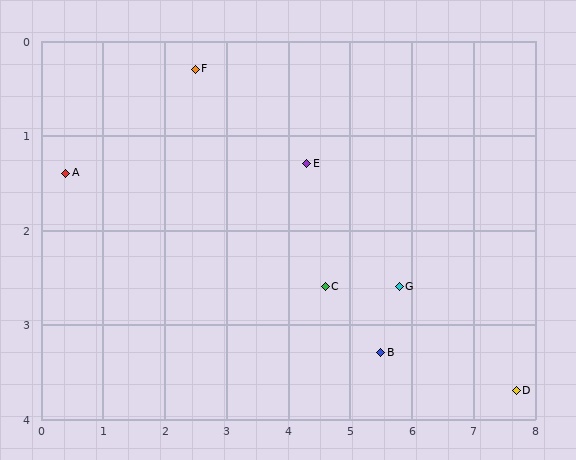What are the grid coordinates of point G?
Point G is at approximately (5.8, 2.6).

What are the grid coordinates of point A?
Point A is at approximately (0.4, 1.4).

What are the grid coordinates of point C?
Point C is at approximately (4.6, 2.6).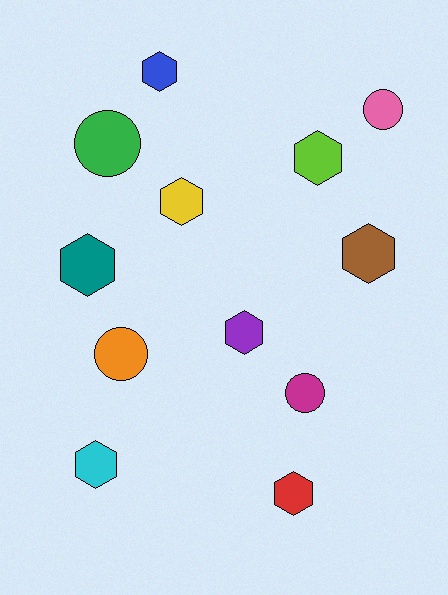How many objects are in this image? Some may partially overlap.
There are 12 objects.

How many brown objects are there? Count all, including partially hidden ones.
There is 1 brown object.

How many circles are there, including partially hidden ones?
There are 4 circles.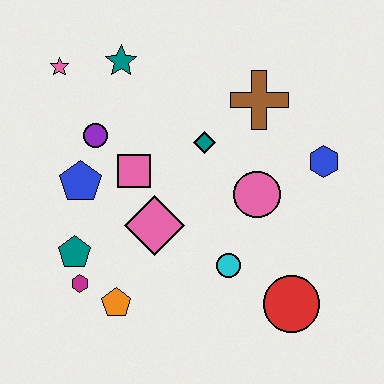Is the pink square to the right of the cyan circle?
No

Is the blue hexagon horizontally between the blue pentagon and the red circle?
No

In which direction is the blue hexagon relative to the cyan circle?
The blue hexagon is above the cyan circle.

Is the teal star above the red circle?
Yes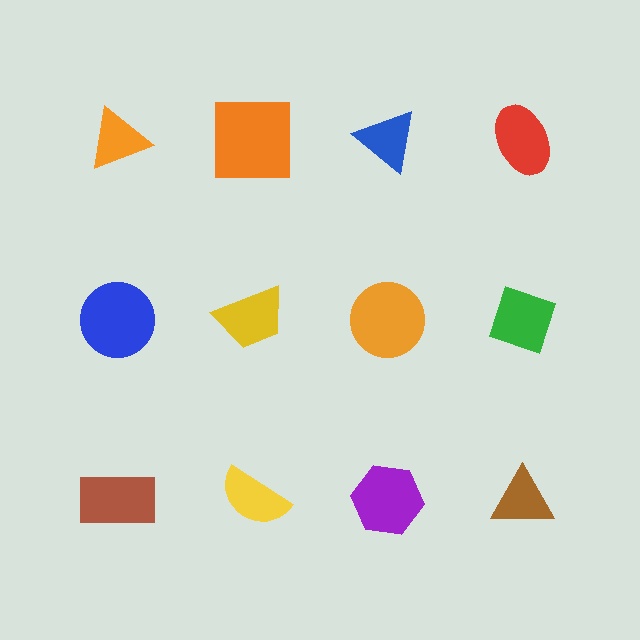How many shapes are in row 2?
4 shapes.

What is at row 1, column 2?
An orange square.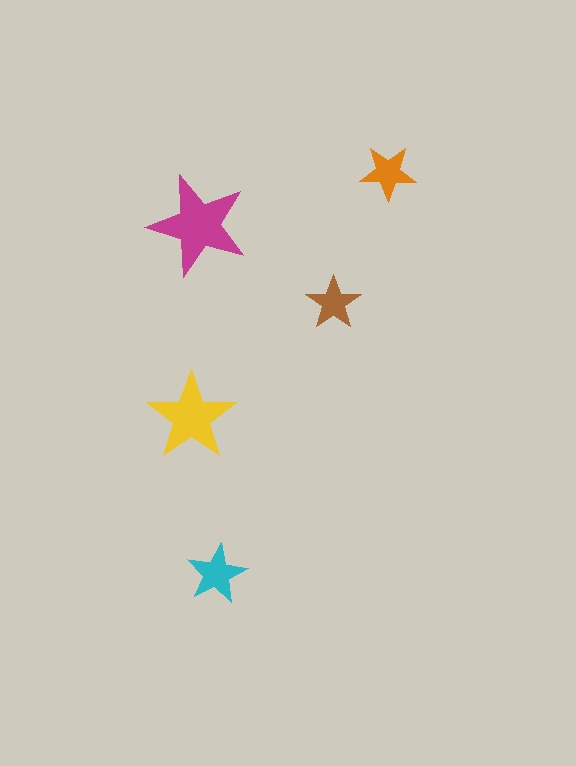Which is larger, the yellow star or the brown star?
The yellow one.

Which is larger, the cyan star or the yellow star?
The yellow one.